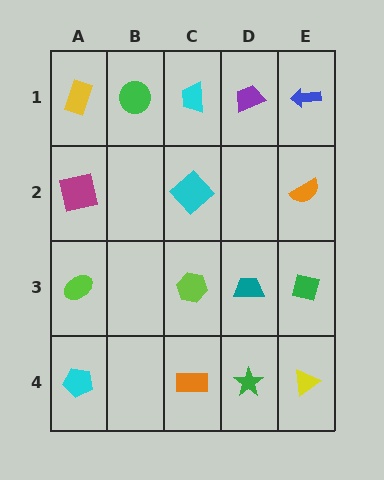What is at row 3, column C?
A lime hexagon.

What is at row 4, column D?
A green star.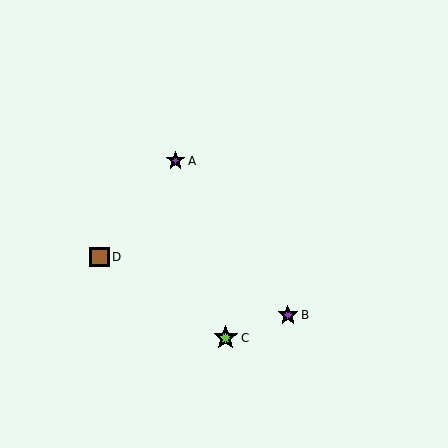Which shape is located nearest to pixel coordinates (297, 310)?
The purple star (labeled B) at (288, 315) is nearest to that location.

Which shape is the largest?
The lime star (labeled C) is the largest.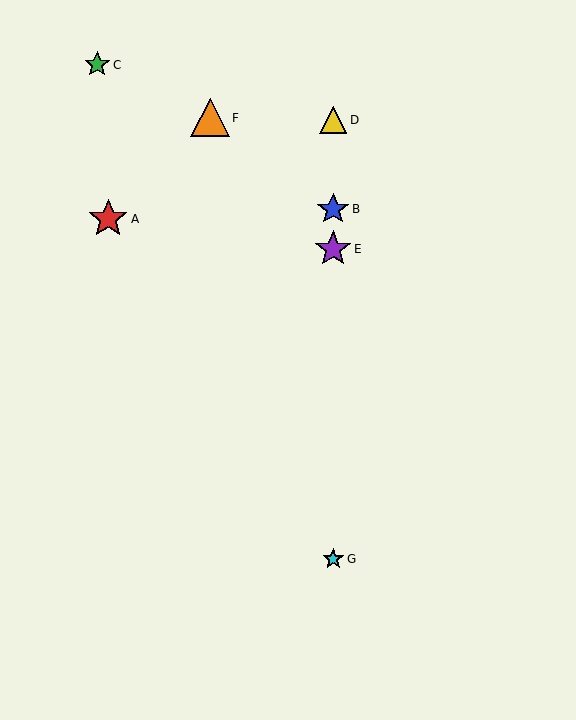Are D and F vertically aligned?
No, D is at x≈333 and F is at x≈210.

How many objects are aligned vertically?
4 objects (B, D, E, G) are aligned vertically.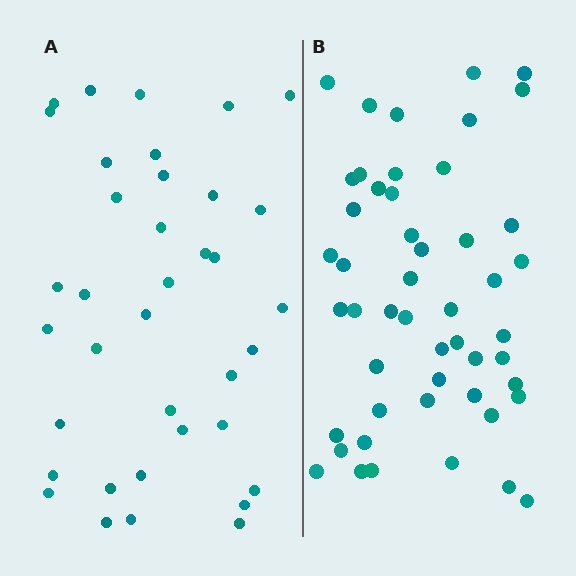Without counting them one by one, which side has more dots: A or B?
Region B (the right region) has more dots.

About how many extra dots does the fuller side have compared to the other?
Region B has approximately 15 more dots than region A.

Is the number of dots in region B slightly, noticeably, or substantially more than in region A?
Region B has noticeably more, but not dramatically so. The ratio is roughly 1.4 to 1.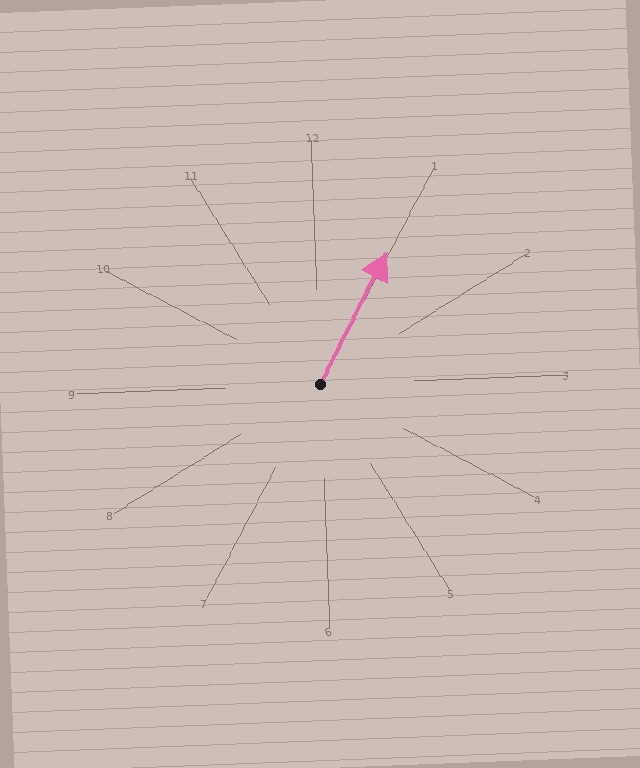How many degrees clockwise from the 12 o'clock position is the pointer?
Approximately 29 degrees.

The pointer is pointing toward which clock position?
Roughly 1 o'clock.